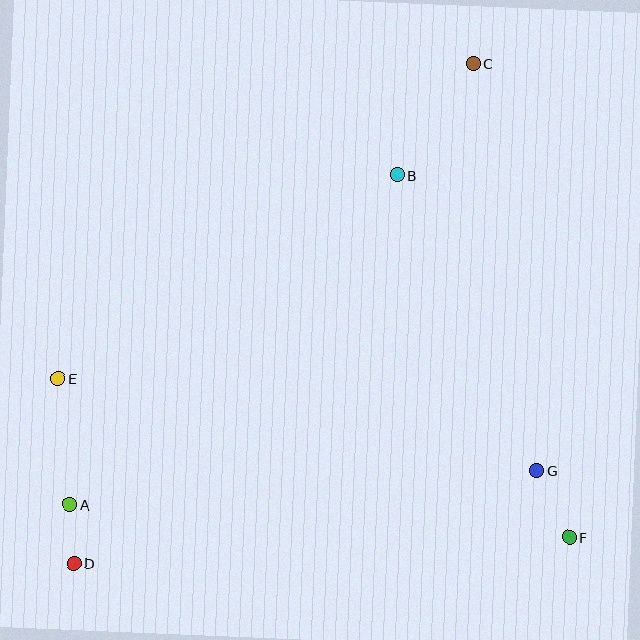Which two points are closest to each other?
Points A and D are closest to each other.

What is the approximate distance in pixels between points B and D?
The distance between B and D is approximately 505 pixels.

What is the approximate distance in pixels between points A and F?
The distance between A and F is approximately 501 pixels.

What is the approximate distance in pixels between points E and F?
The distance between E and F is approximately 535 pixels.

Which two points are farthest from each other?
Points C and D are farthest from each other.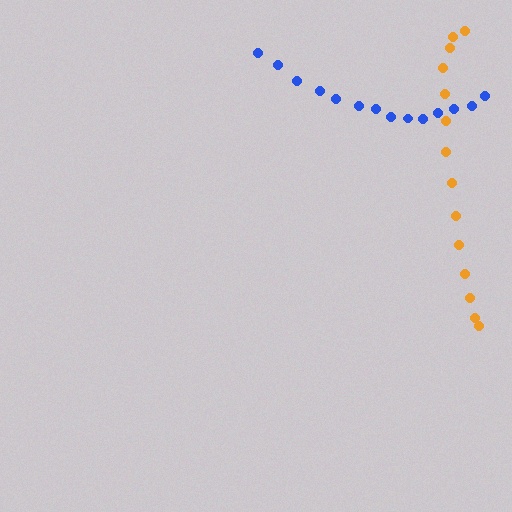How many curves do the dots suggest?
There are 2 distinct paths.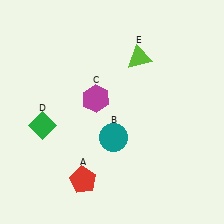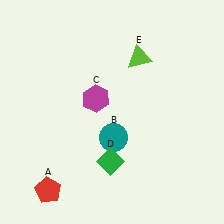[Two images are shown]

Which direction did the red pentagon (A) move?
The red pentagon (A) moved left.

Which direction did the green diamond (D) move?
The green diamond (D) moved right.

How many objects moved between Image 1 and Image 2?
2 objects moved between the two images.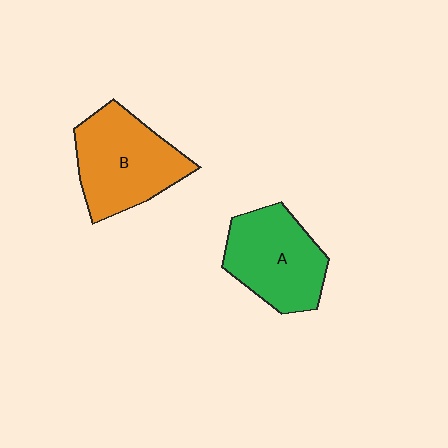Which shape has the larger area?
Shape B (orange).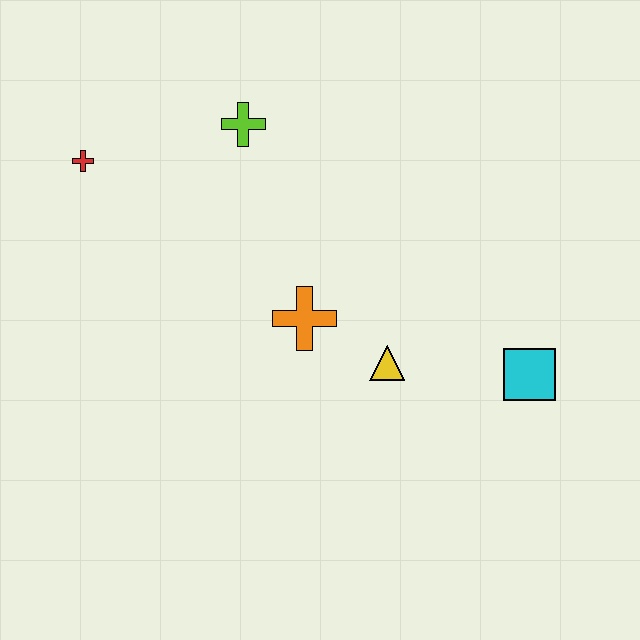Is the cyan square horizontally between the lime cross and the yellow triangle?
No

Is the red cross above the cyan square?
Yes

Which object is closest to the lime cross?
The red cross is closest to the lime cross.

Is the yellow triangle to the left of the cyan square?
Yes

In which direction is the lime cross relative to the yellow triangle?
The lime cross is above the yellow triangle.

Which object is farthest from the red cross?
The cyan square is farthest from the red cross.